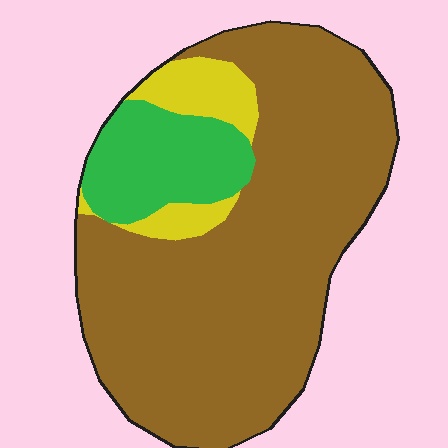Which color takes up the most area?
Brown, at roughly 75%.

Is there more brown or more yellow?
Brown.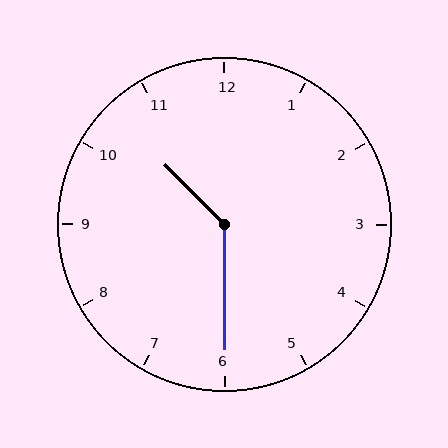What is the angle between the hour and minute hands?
Approximately 135 degrees.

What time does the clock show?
10:30.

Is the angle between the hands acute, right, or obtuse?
It is obtuse.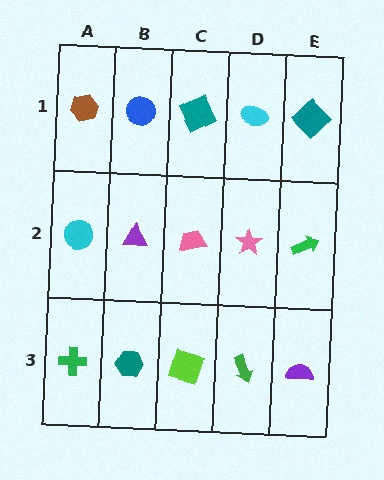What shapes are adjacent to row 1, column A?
A cyan circle (row 2, column A), a blue circle (row 1, column B).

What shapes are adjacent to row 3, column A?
A cyan circle (row 2, column A), a teal hexagon (row 3, column B).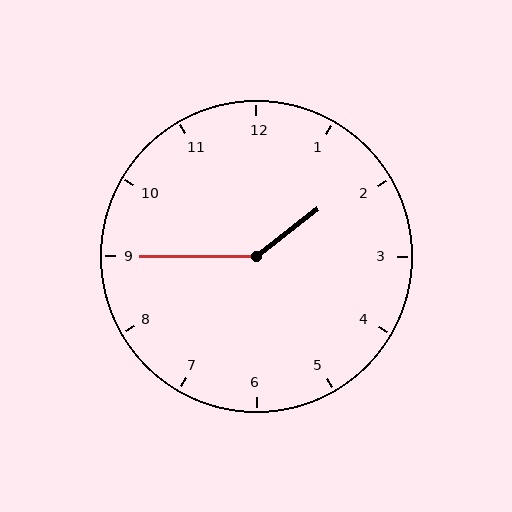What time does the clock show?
1:45.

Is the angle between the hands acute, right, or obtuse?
It is obtuse.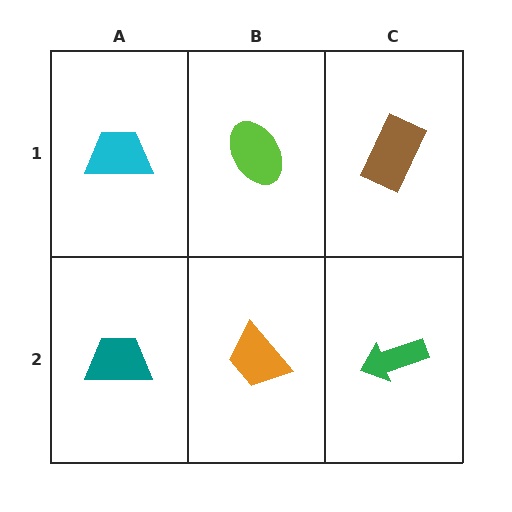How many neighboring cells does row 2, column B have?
3.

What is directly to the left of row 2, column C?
An orange trapezoid.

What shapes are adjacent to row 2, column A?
A cyan trapezoid (row 1, column A), an orange trapezoid (row 2, column B).